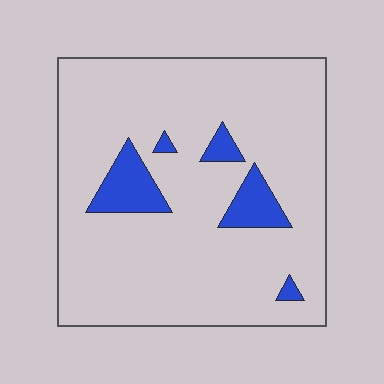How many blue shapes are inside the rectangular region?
5.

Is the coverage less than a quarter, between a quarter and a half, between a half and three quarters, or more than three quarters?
Less than a quarter.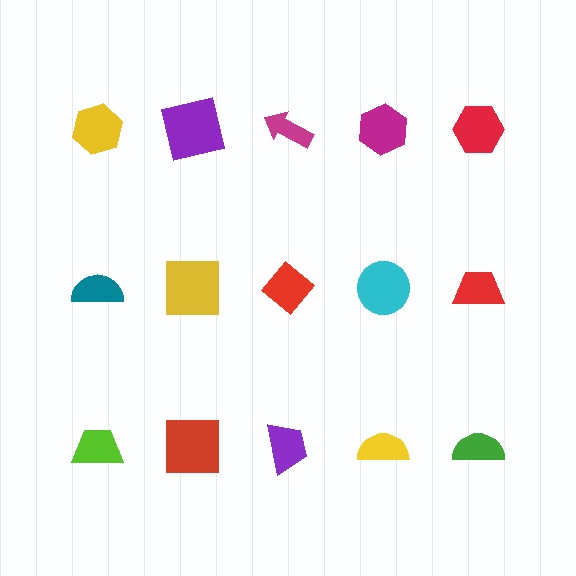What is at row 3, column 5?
A green semicircle.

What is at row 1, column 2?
A purple square.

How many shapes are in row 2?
5 shapes.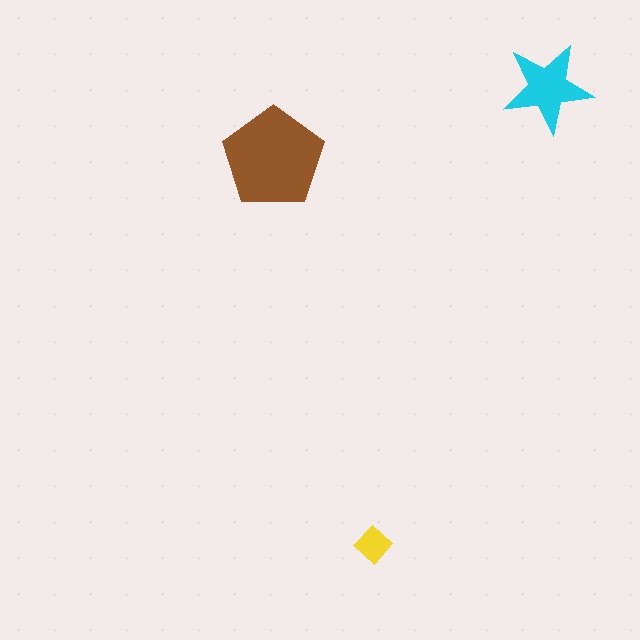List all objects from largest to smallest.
The brown pentagon, the cyan star, the yellow diamond.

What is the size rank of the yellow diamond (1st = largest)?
3rd.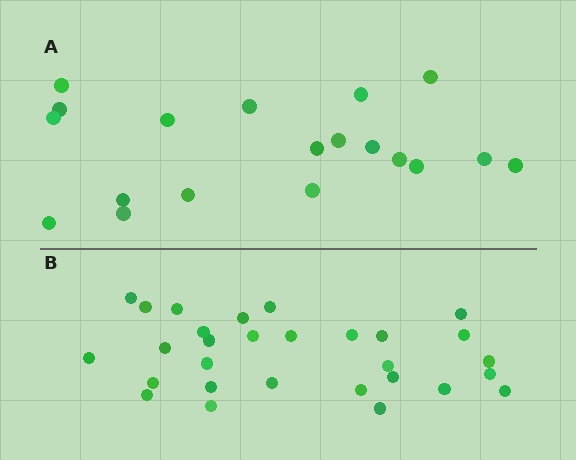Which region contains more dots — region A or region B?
Region B (the bottom region) has more dots.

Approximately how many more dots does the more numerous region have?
Region B has roughly 10 or so more dots than region A.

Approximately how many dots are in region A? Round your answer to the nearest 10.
About 20 dots. (The exact count is 19, which rounds to 20.)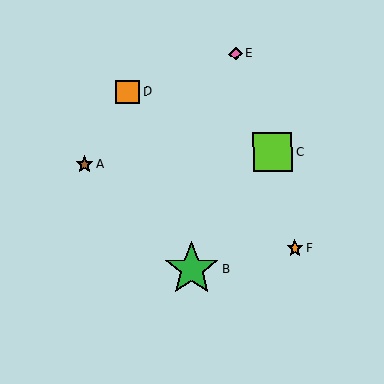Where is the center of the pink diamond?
The center of the pink diamond is at (236, 54).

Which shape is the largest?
The green star (labeled B) is the largest.